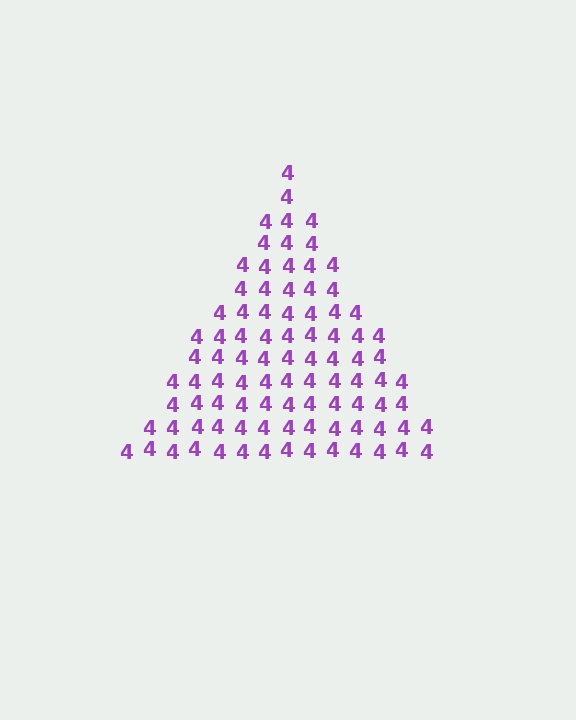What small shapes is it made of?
It is made of small digit 4's.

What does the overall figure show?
The overall figure shows a triangle.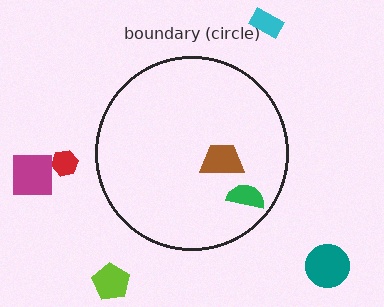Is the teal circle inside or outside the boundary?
Outside.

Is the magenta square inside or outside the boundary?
Outside.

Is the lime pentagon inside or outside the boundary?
Outside.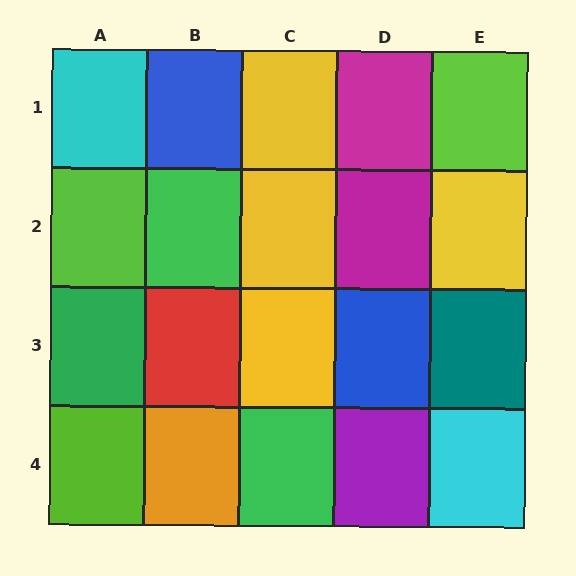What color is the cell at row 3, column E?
Teal.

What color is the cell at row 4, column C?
Green.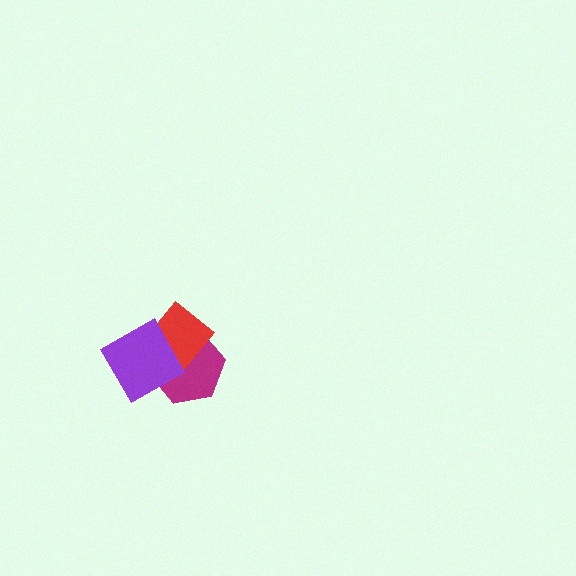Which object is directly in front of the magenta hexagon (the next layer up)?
The red diamond is directly in front of the magenta hexagon.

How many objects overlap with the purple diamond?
2 objects overlap with the purple diamond.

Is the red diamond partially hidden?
Yes, it is partially covered by another shape.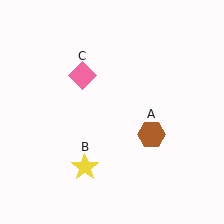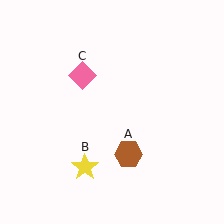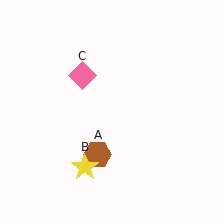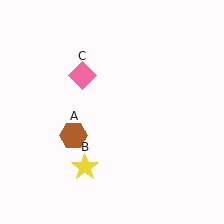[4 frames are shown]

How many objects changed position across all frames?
1 object changed position: brown hexagon (object A).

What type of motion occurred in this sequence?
The brown hexagon (object A) rotated clockwise around the center of the scene.